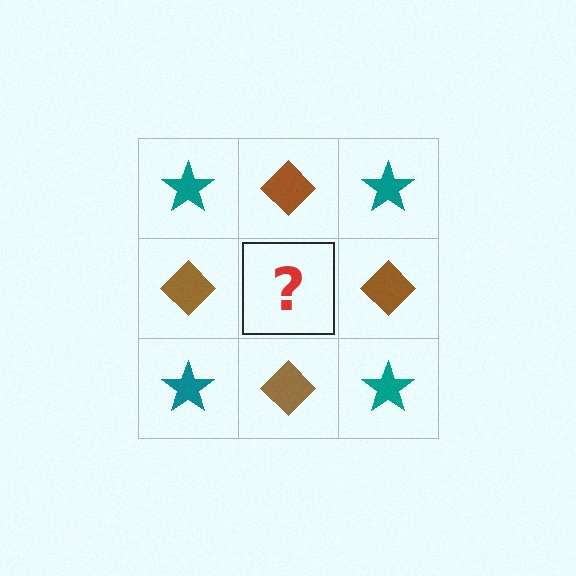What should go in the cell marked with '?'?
The missing cell should contain a teal star.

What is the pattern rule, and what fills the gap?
The rule is that it alternates teal star and brown diamond in a checkerboard pattern. The gap should be filled with a teal star.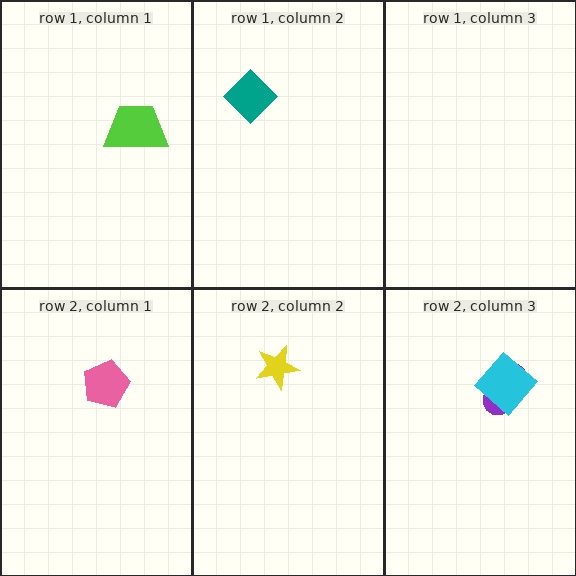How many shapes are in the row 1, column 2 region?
1.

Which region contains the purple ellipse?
The row 2, column 3 region.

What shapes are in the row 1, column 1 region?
The lime trapezoid.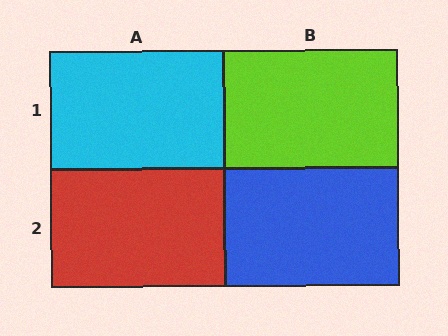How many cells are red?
1 cell is red.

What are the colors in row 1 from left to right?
Cyan, lime.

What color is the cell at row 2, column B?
Blue.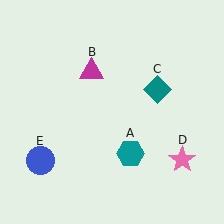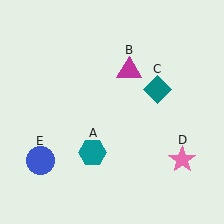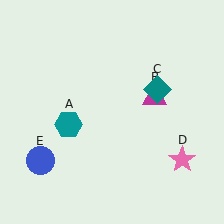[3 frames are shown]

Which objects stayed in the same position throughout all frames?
Teal diamond (object C) and pink star (object D) and blue circle (object E) remained stationary.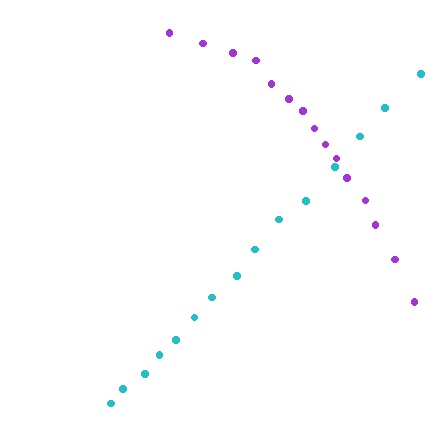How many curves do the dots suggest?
There are 2 distinct paths.